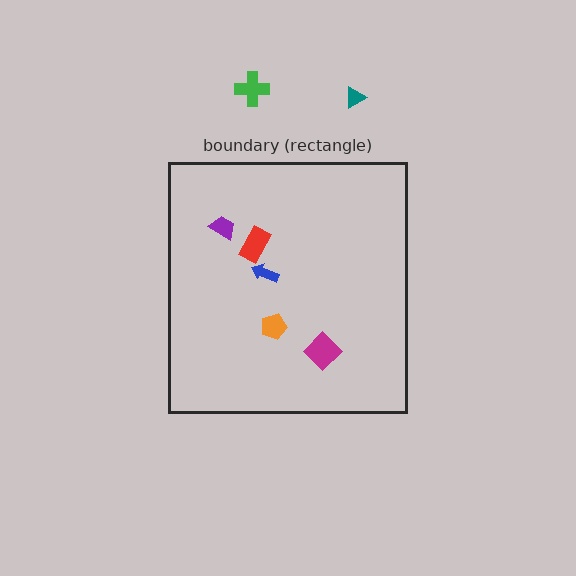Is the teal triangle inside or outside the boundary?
Outside.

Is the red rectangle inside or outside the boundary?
Inside.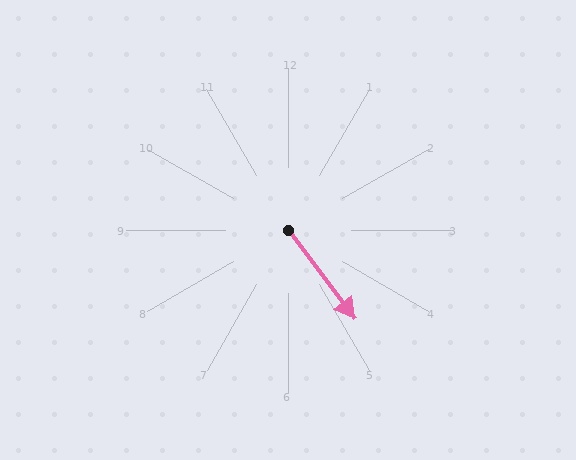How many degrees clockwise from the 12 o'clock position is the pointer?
Approximately 143 degrees.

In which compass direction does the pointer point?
Southeast.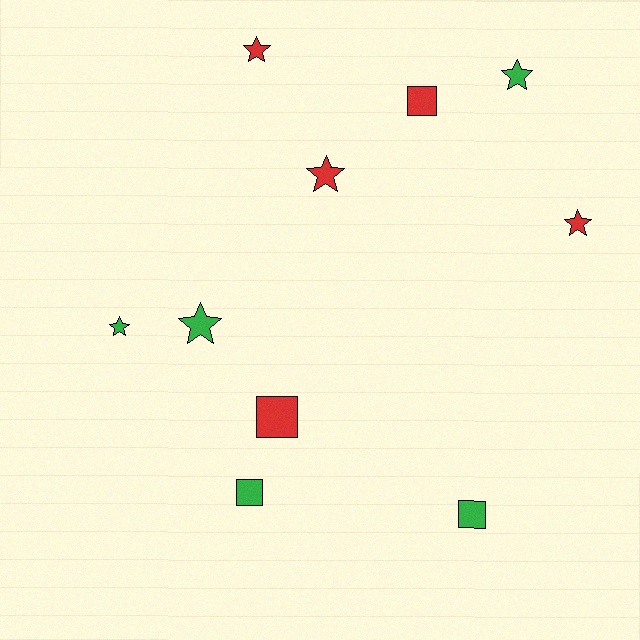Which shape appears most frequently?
Star, with 6 objects.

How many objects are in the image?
There are 10 objects.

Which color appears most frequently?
Red, with 5 objects.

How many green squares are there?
There are 2 green squares.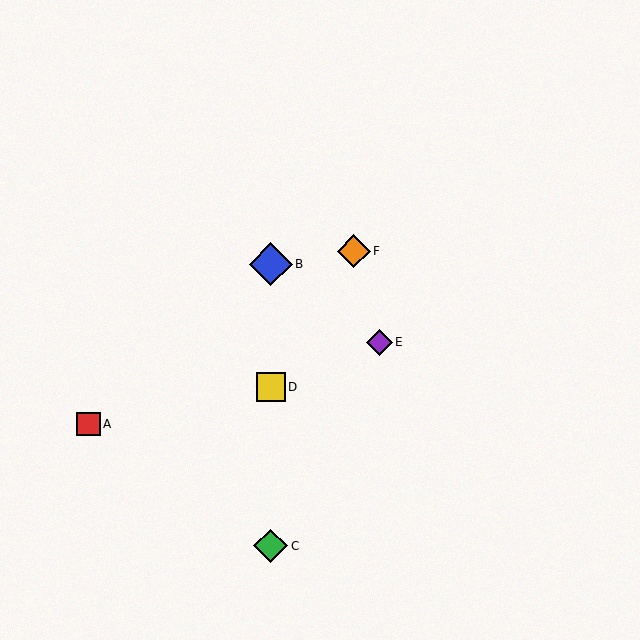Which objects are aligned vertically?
Objects B, C, D are aligned vertically.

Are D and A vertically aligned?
No, D is at x≈271 and A is at x≈89.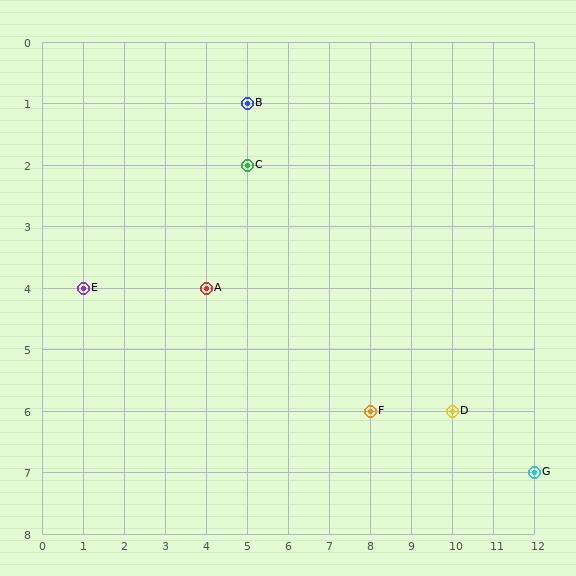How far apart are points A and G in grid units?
Points A and G are 8 columns and 3 rows apart (about 8.5 grid units diagonally).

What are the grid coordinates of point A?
Point A is at grid coordinates (4, 4).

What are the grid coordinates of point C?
Point C is at grid coordinates (5, 2).